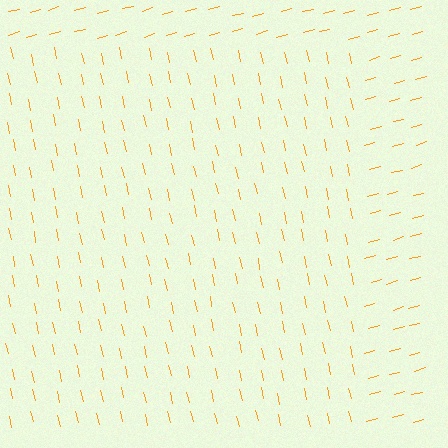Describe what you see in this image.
The image is filled with small orange line segments. A rectangle region in the image has lines oriented differently from the surrounding lines, creating a visible texture boundary.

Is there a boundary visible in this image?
Yes, there is a texture boundary formed by a change in line orientation.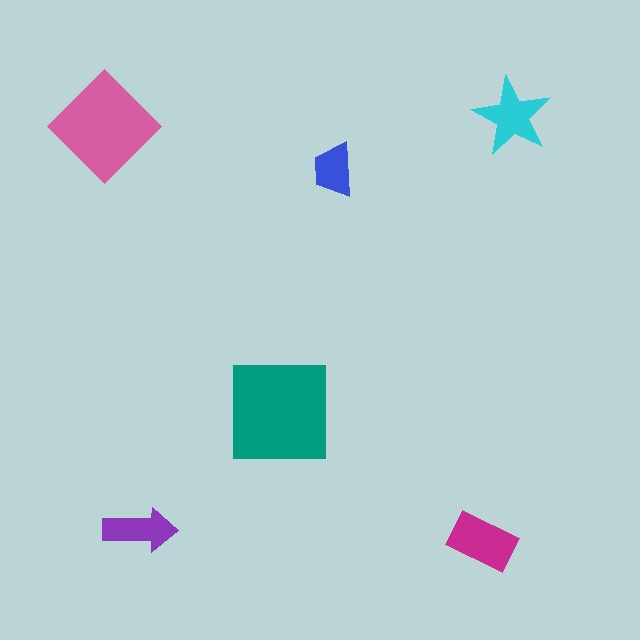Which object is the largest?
The teal square.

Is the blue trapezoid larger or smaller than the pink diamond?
Smaller.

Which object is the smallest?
The blue trapezoid.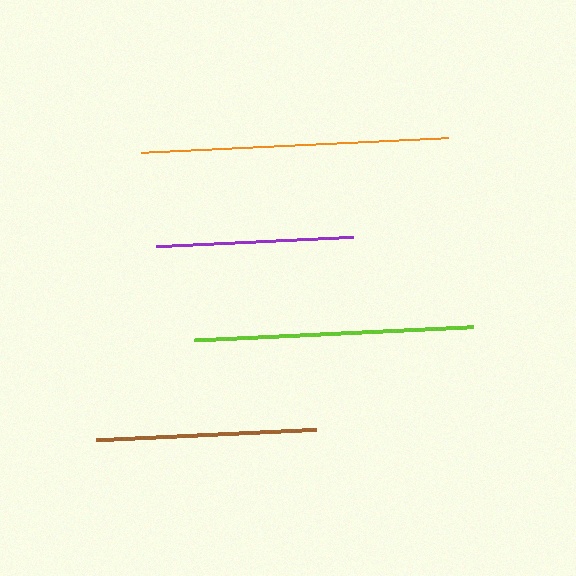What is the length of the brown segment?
The brown segment is approximately 220 pixels long.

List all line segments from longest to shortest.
From longest to shortest: orange, lime, brown, purple.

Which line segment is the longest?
The orange line is the longest at approximately 306 pixels.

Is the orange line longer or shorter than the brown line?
The orange line is longer than the brown line.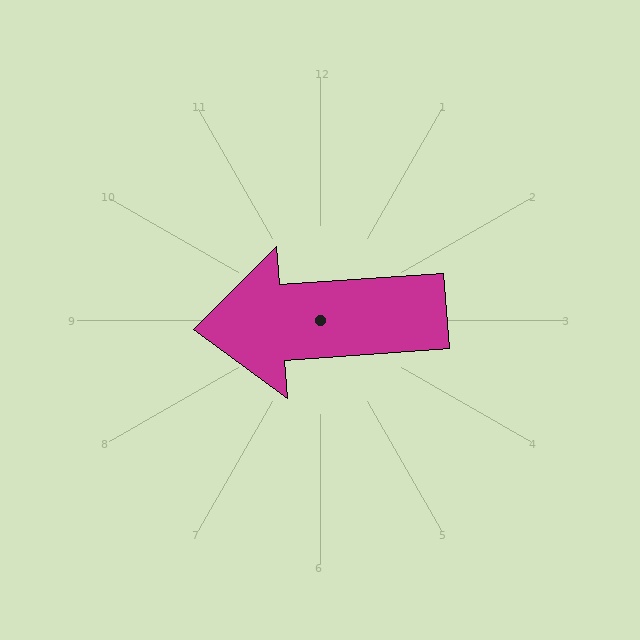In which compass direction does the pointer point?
West.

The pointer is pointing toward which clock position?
Roughly 9 o'clock.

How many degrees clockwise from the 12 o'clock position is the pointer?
Approximately 266 degrees.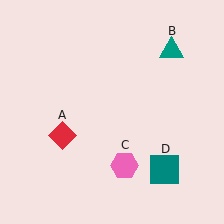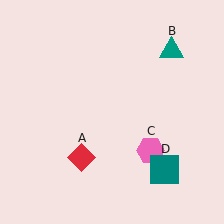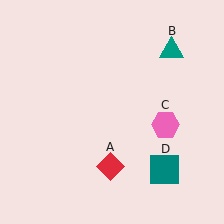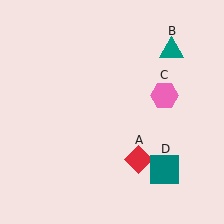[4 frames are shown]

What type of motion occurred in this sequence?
The red diamond (object A), pink hexagon (object C) rotated counterclockwise around the center of the scene.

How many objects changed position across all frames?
2 objects changed position: red diamond (object A), pink hexagon (object C).